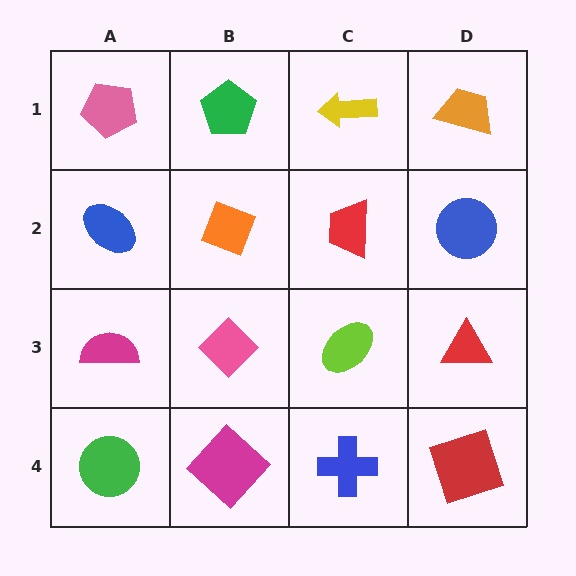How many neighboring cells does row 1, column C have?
3.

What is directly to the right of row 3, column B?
A lime ellipse.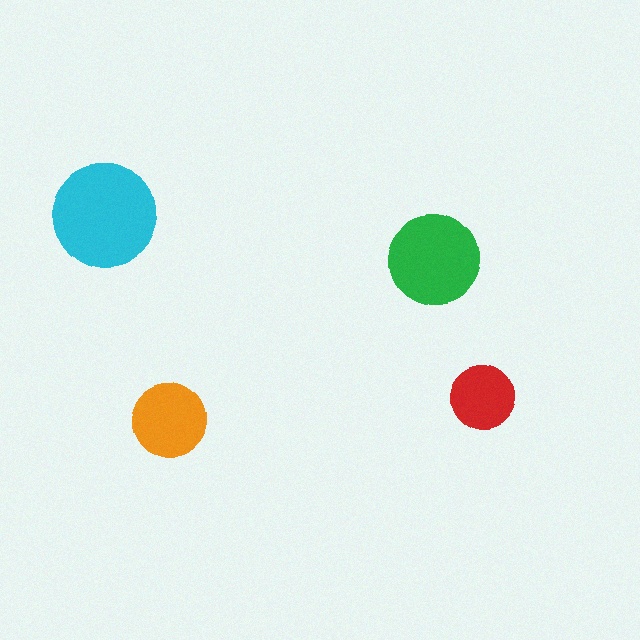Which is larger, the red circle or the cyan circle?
The cyan one.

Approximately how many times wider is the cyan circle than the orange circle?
About 1.5 times wider.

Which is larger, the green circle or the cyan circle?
The cyan one.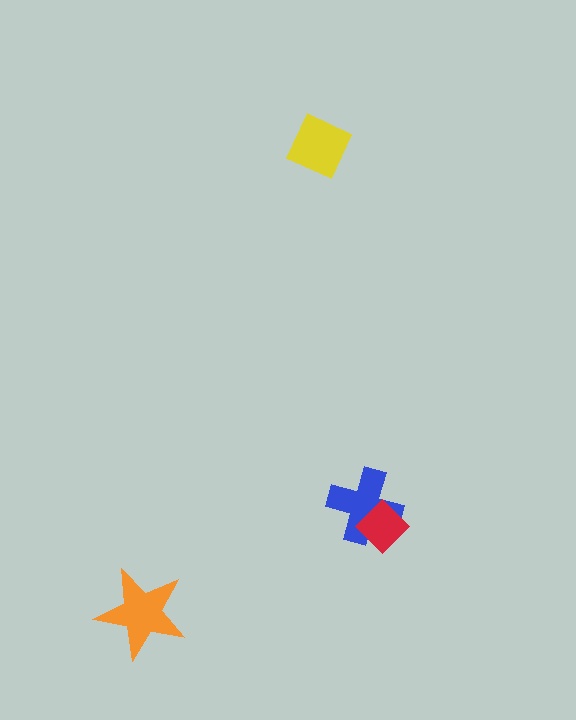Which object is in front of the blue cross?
The red diamond is in front of the blue cross.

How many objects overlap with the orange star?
0 objects overlap with the orange star.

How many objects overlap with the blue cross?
1 object overlaps with the blue cross.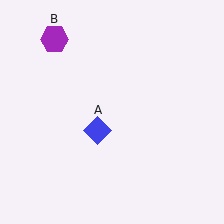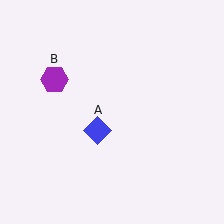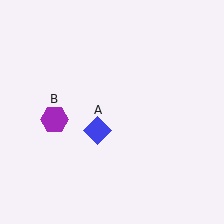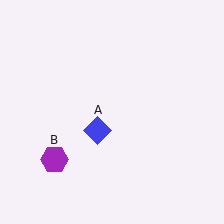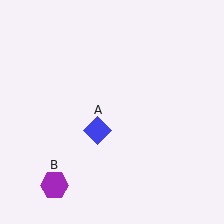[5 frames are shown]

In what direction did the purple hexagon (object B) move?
The purple hexagon (object B) moved down.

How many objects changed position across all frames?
1 object changed position: purple hexagon (object B).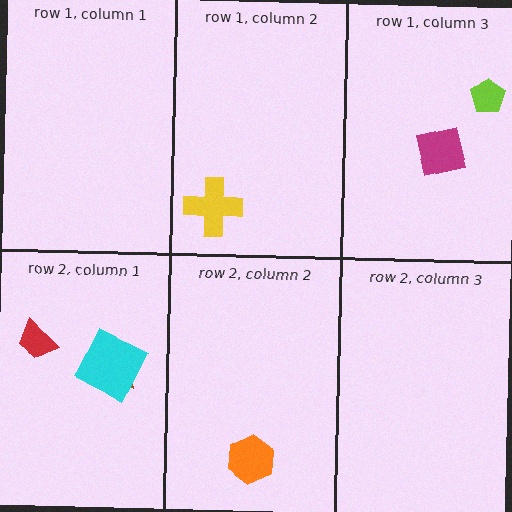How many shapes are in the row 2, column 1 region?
3.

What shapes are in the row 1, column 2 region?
The yellow cross.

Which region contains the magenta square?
The row 1, column 3 region.